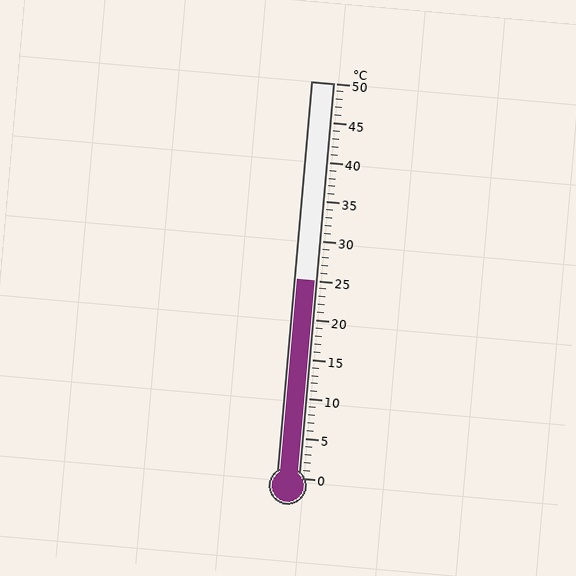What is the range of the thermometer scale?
The thermometer scale ranges from 0°C to 50°C.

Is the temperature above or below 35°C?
The temperature is below 35°C.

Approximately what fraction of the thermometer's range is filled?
The thermometer is filled to approximately 50% of its range.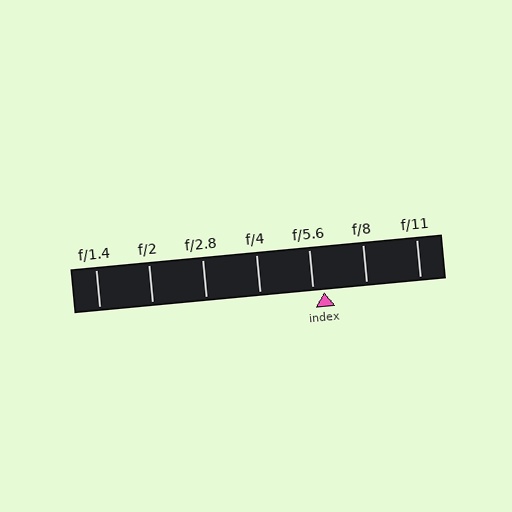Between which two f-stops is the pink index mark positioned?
The index mark is between f/5.6 and f/8.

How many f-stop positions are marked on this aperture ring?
There are 7 f-stop positions marked.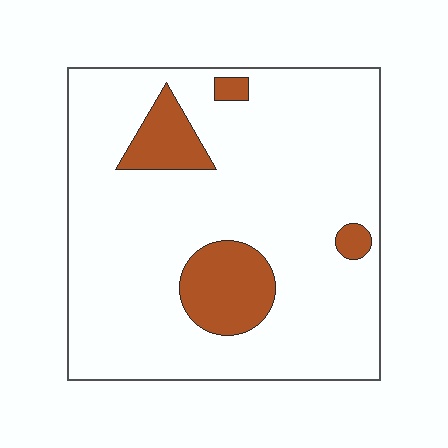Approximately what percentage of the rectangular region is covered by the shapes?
Approximately 15%.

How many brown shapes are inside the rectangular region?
4.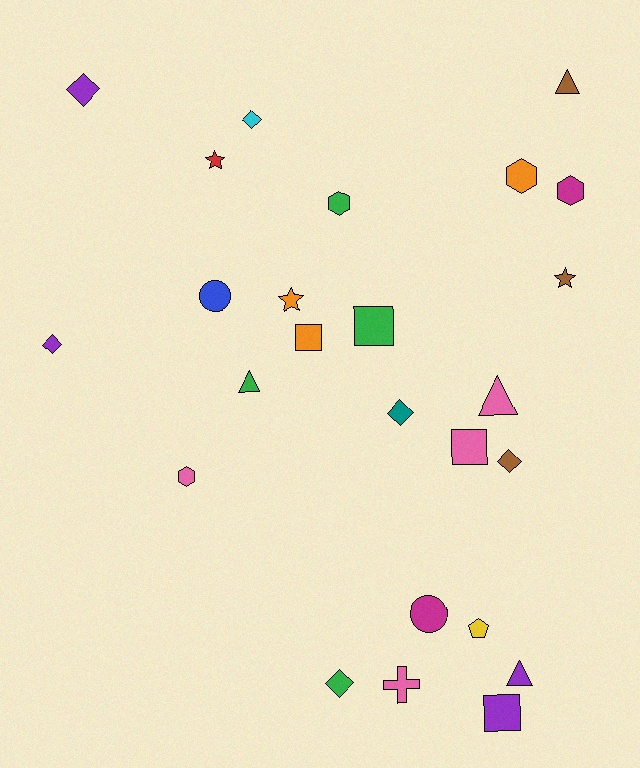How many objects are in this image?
There are 25 objects.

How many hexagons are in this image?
There are 4 hexagons.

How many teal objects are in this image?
There is 1 teal object.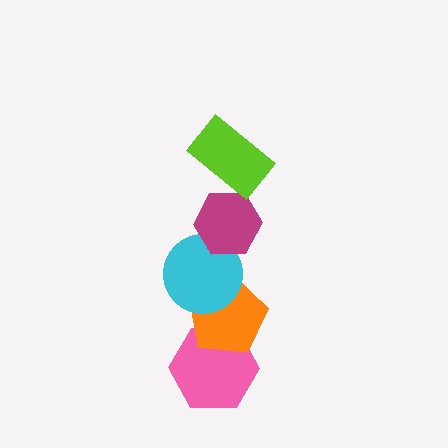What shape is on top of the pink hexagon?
The orange pentagon is on top of the pink hexagon.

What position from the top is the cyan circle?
The cyan circle is 3rd from the top.